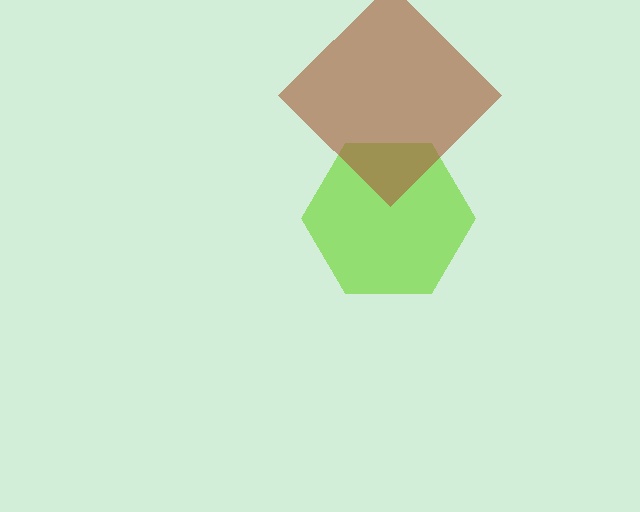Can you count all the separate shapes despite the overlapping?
Yes, there are 2 separate shapes.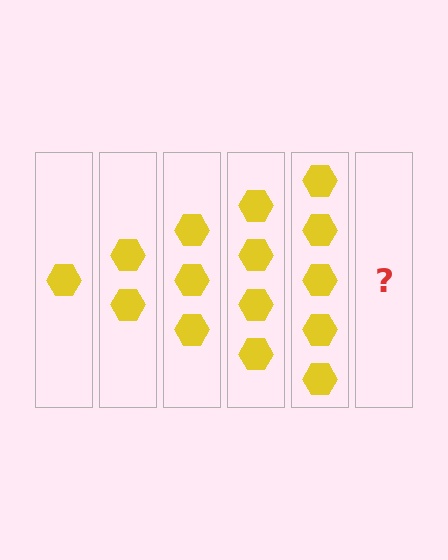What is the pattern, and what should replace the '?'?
The pattern is that each step adds one more hexagon. The '?' should be 6 hexagons.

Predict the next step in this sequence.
The next step is 6 hexagons.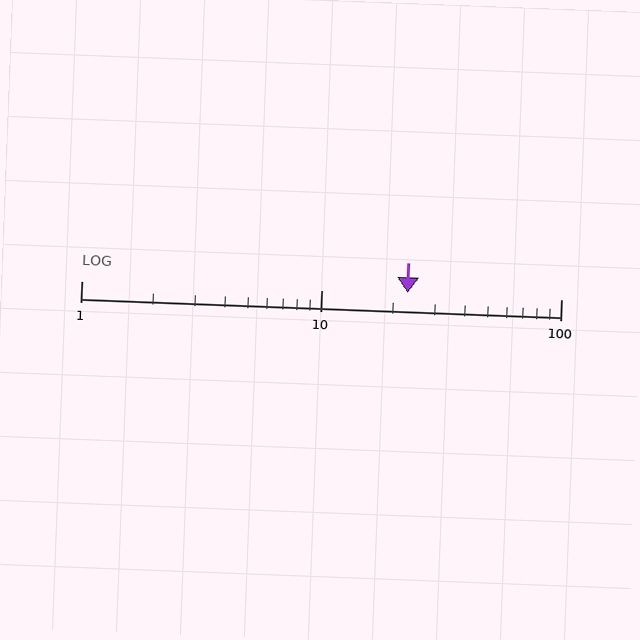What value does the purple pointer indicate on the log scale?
The pointer indicates approximately 23.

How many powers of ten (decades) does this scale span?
The scale spans 2 decades, from 1 to 100.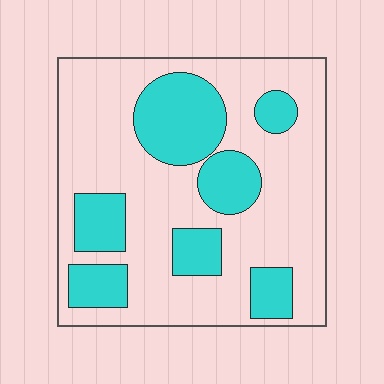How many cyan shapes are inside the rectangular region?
7.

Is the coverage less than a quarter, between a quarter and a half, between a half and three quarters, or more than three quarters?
Between a quarter and a half.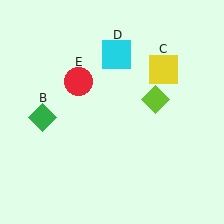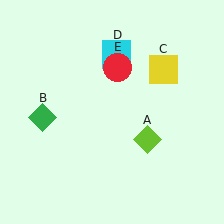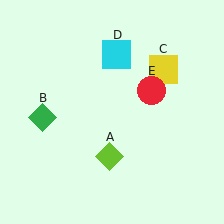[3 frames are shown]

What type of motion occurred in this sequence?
The lime diamond (object A), red circle (object E) rotated clockwise around the center of the scene.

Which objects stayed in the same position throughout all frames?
Green diamond (object B) and yellow square (object C) and cyan square (object D) remained stationary.